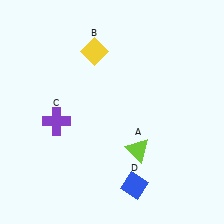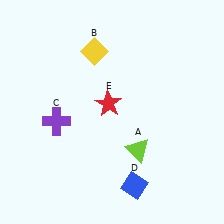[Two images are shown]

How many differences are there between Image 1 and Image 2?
There is 1 difference between the two images.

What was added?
A red star (E) was added in Image 2.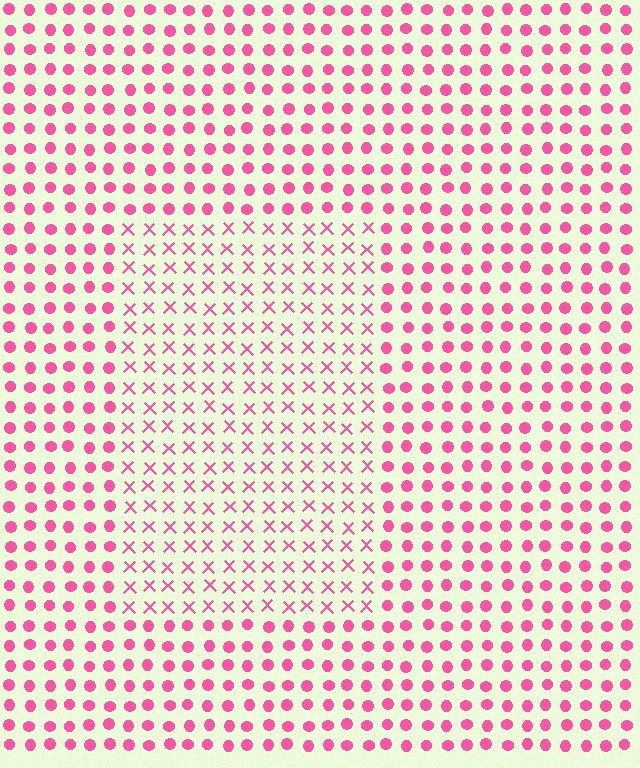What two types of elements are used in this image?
The image uses X marks inside the rectangle region and circles outside it.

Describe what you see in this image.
The image is filled with small pink elements arranged in a uniform grid. A rectangle-shaped region contains X marks, while the surrounding area contains circles. The boundary is defined purely by the change in element shape.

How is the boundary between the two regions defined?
The boundary is defined by a change in element shape: X marks inside vs. circles outside. All elements share the same color and spacing.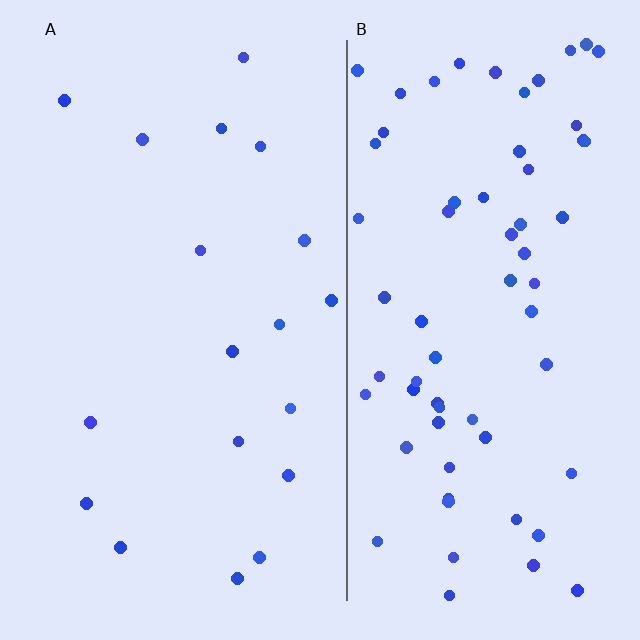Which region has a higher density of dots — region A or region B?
B (the right).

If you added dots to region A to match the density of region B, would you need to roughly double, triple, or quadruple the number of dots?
Approximately quadruple.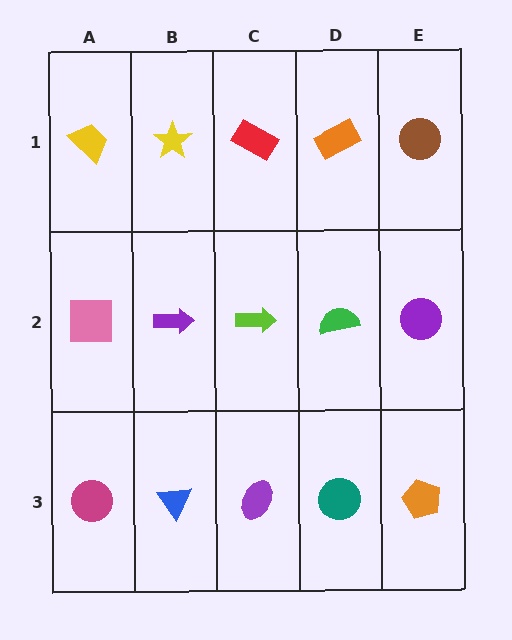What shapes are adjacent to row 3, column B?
A purple arrow (row 2, column B), a magenta circle (row 3, column A), a purple ellipse (row 3, column C).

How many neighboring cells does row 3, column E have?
2.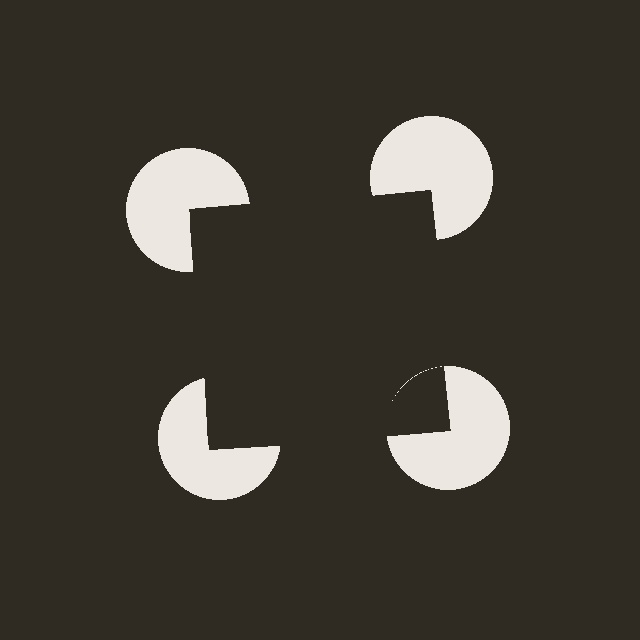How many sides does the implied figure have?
4 sides.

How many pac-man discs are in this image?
There are 4 — one at each vertex of the illusory square.